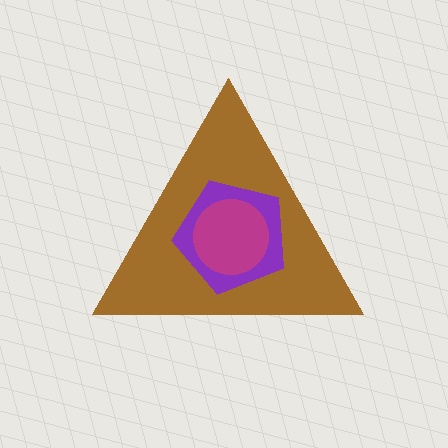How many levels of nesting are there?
3.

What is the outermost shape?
The brown triangle.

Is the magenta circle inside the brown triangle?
Yes.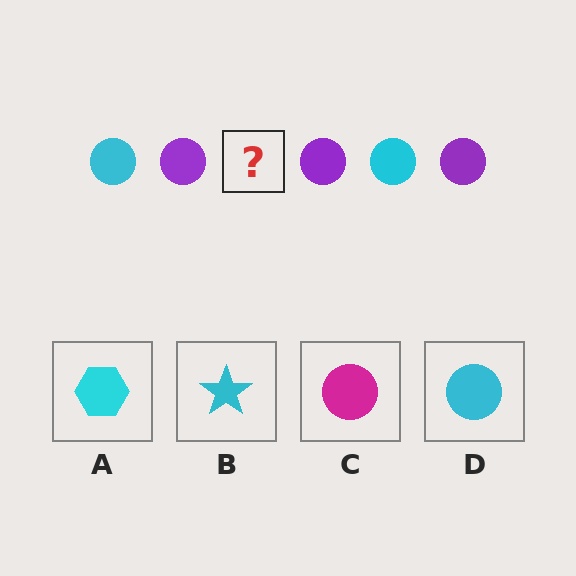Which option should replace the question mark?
Option D.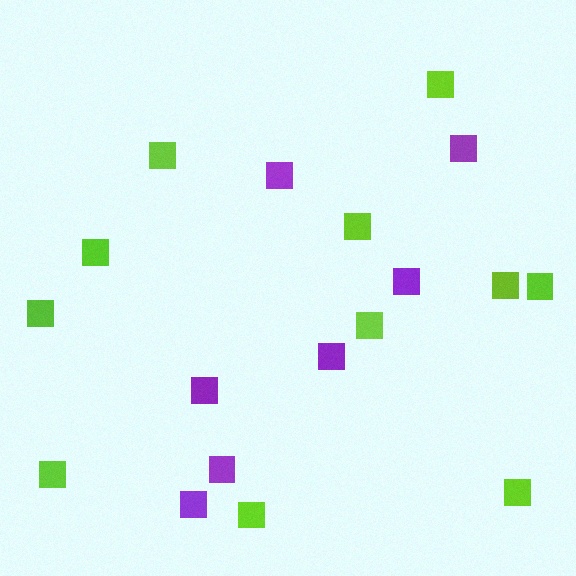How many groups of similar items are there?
There are 2 groups: one group of lime squares (11) and one group of purple squares (7).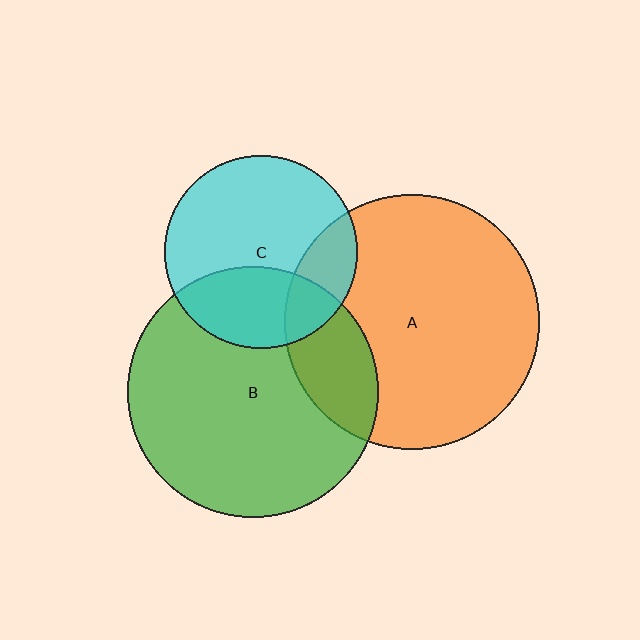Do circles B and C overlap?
Yes.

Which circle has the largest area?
Circle A (orange).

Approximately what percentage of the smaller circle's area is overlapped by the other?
Approximately 35%.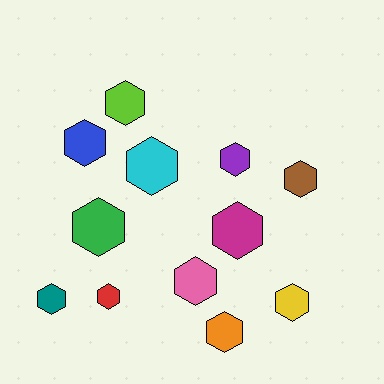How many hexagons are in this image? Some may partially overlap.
There are 12 hexagons.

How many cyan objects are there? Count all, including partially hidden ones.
There is 1 cyan object.